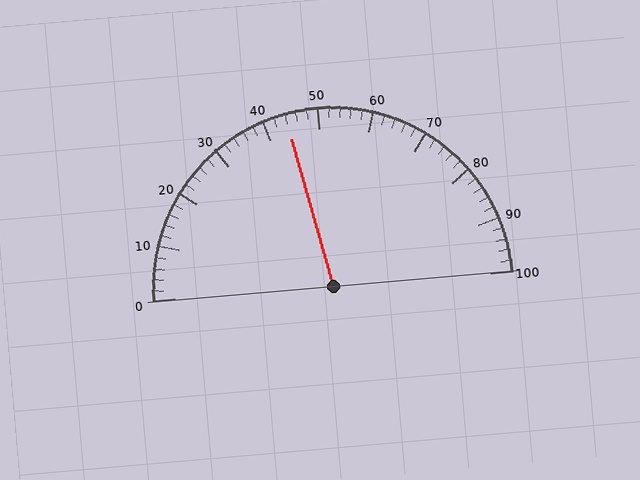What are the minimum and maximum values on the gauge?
The gauge ranges from 0 to 100.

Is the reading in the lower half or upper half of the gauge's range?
The reading is in the lower half of the range (0 to 100).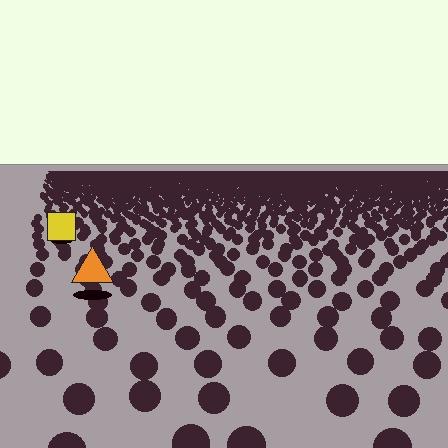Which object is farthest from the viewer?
The yellow square is farthest from the viewer. It appears smaller and the ground texture around it is denser.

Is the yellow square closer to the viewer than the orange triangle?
No. The orange triangle is closer — you can tell from the texture gradient: the ground texture is coarser near it.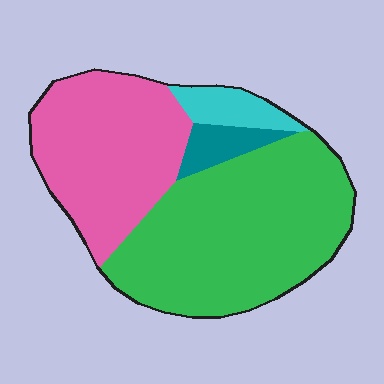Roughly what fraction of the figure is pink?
Pink covers roughly 35% of the figure.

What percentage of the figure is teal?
Teal covers about 5% of the figure.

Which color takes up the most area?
Green, at roughly 50%.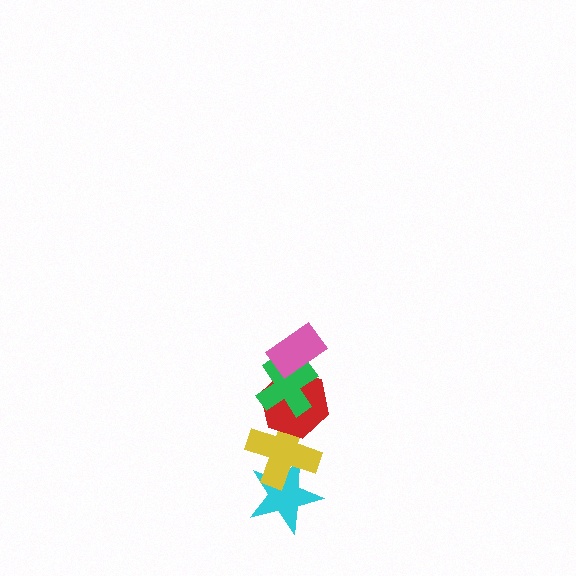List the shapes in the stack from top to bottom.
From top to bottom: the pink rectangle, the green cross, the red hexagon, the yellow cross, the cyan star.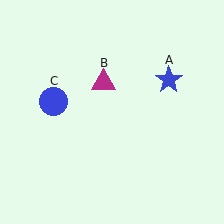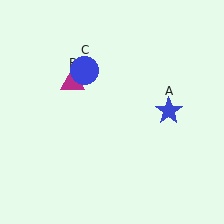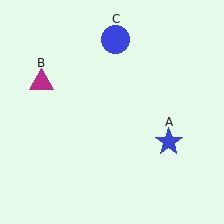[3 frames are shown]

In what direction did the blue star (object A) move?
The blue star (object A) moved down.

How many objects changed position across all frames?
3 objects changed position: blue star (object A), magenta triangle (object B), blue circle (object C).